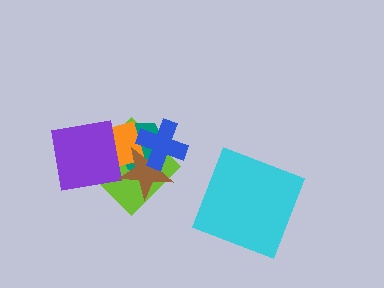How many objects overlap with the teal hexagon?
5 objects overlap with the teal hexagon.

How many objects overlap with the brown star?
5 objects overlap with the brown star.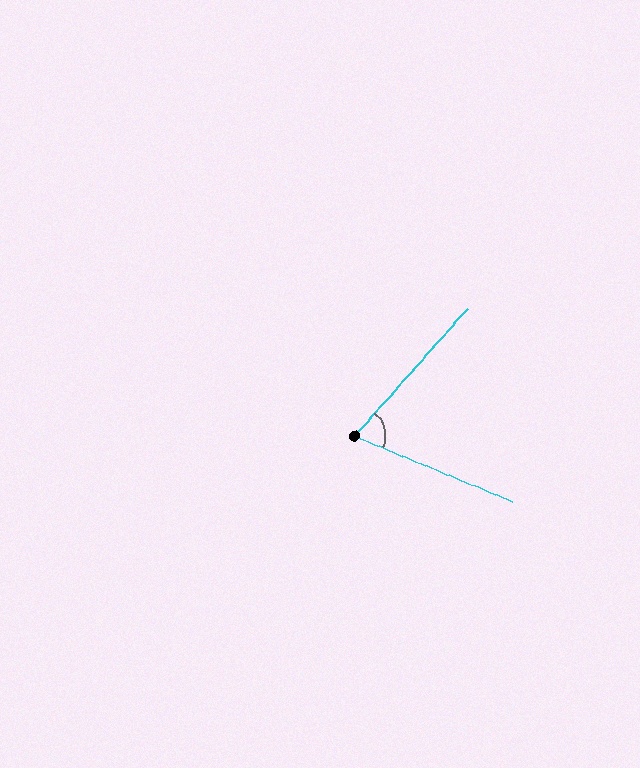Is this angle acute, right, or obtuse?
It is acute.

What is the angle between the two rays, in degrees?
Approximately 71 degrees.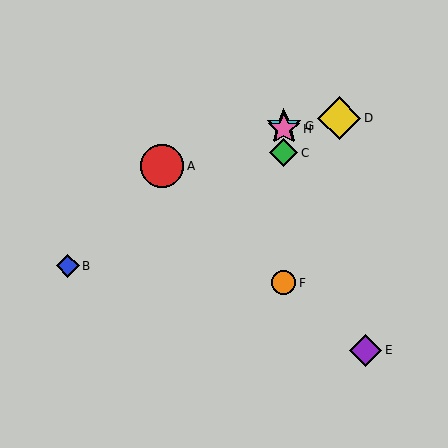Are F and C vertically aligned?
Yes, both are at x≈284.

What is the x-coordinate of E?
Object E is at x≈366.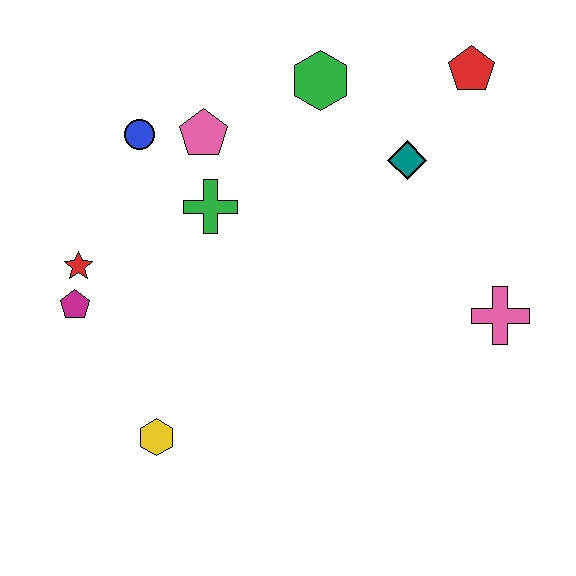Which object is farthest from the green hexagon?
The yellow hexagon is farthest from the green hexagon.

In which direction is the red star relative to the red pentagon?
The red star is to the left of the red pentagon.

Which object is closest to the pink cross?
The teal diamond is closest to the pink cross.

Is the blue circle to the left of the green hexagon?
Yes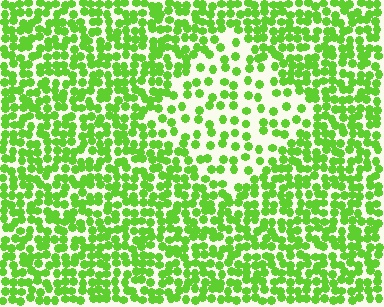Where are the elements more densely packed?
The elements are more densely packed outside the diamond boundary.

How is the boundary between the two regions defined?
The boundary is defined by a change in element density (approximately 2.2x ratio). All elements are the same color, size, and shape.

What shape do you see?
I see a diamond.